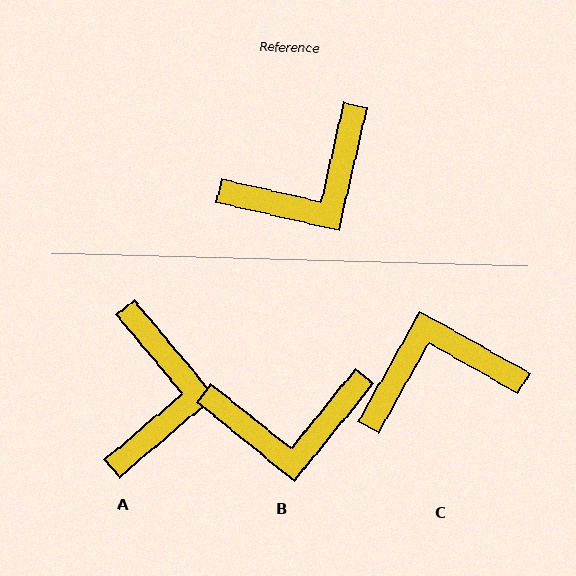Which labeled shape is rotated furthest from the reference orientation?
C, about 163 degrees away.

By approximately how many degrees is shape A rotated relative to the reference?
Approximately 53 degrees counter-clockwise.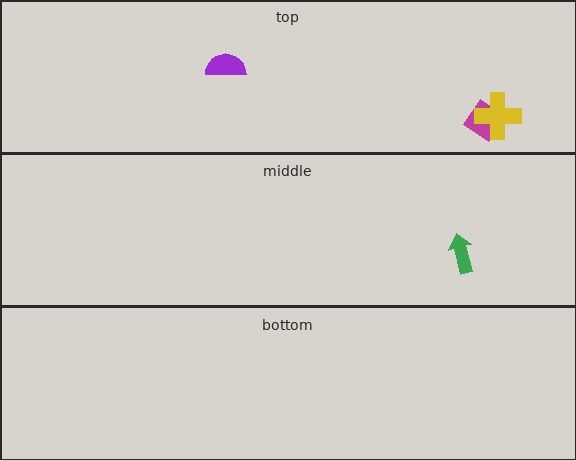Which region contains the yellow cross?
The top region.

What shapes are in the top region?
The magenta diamond, the purple semicircle, the yellow cross.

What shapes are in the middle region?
The green arrow.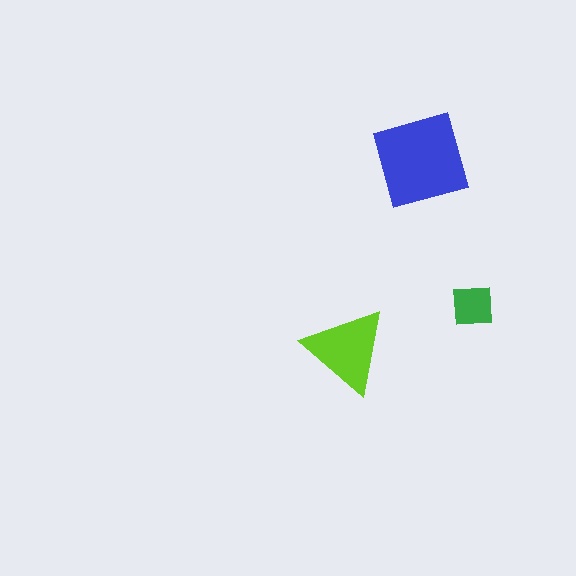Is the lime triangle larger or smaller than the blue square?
Smaller.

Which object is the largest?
The blue square.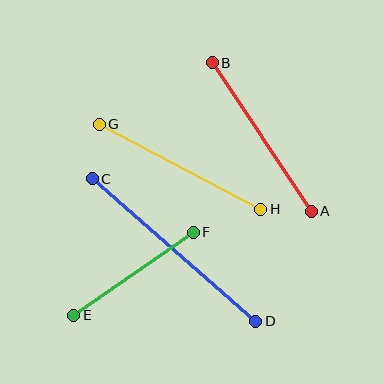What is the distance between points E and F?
The distance is approximately 146 pixels.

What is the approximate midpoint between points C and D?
The midpoint is at approximately (174, 250) pixels.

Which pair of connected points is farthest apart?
Points C and D are farthest apart.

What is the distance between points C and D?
The distance is approximately 217 pixels.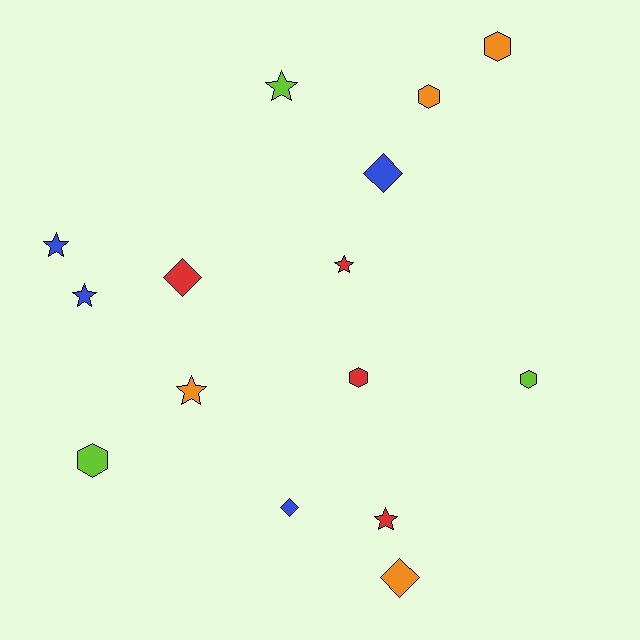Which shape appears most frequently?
Star, with 6 objects.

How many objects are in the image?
There are 15 objects.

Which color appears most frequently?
Blue, with 4 objects.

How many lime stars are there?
There is 1 lime star.